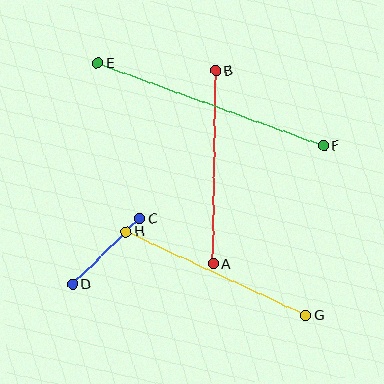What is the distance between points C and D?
The distance is approximately 94 pixels.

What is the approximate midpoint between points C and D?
The midpoint is at approximately (106, 252) pixels.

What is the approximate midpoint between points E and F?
The midpoint is at approximately (211, 104) pixels.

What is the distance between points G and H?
The distance is approximately 198 pixels.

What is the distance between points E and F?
The distance is approximately 240 pixels.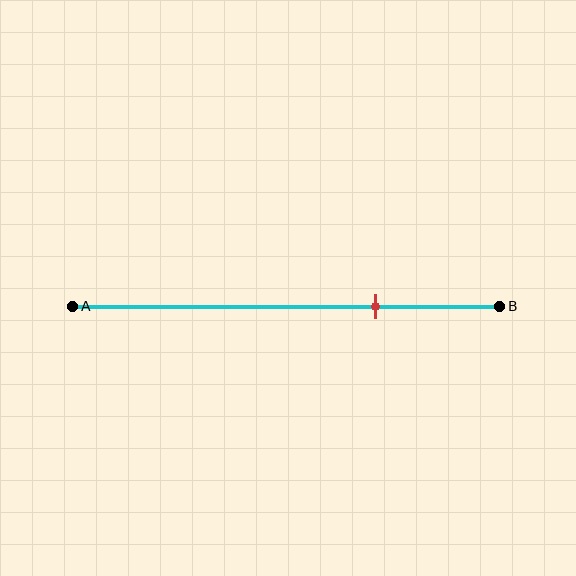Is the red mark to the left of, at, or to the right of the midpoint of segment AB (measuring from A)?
The red mark is to the right of the midpoint of segment AB.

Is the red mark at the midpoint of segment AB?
No, the mark is at about 70% from A, not at the 50% midpoint.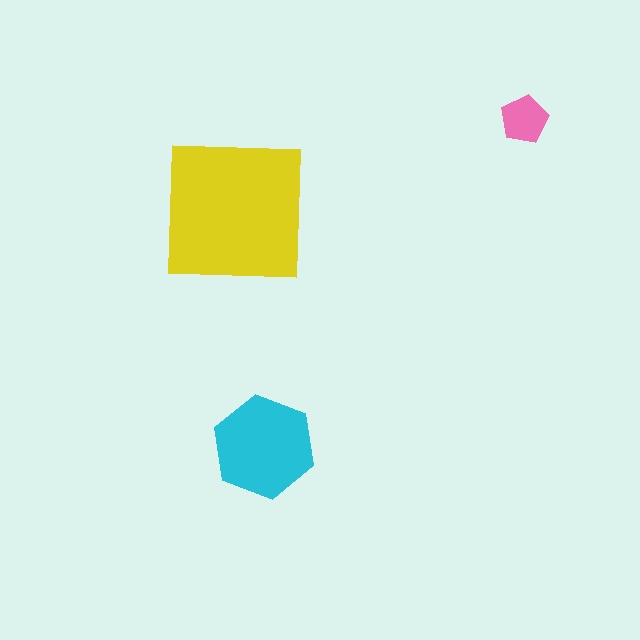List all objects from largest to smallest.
The yellow square, the cyan hexagon, the pink pentagon.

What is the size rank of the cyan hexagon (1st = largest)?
2nd.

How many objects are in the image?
There are 3 objects in the image.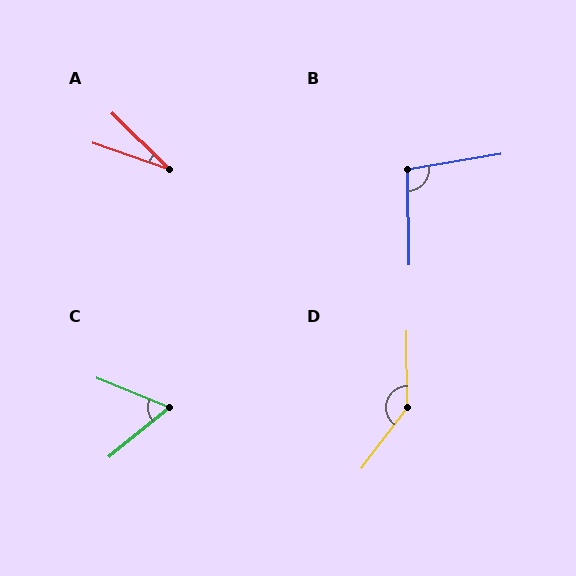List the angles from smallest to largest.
A (26°), C (61°), B (99°), D (142°).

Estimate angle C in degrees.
Approximately 61 degrees.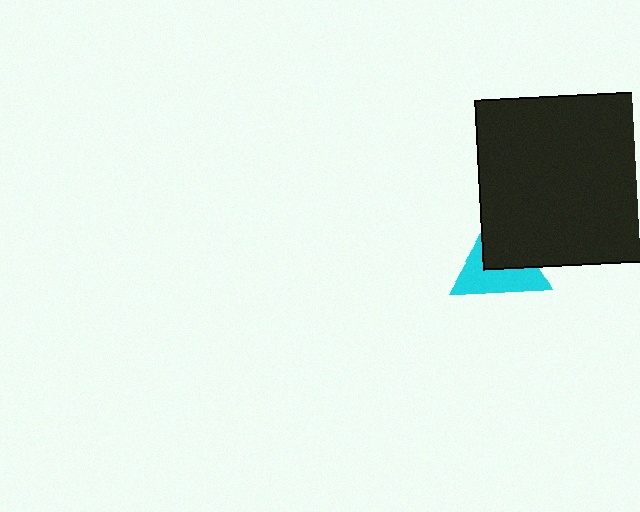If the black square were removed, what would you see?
You would see the complete cyan triangle.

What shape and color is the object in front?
The object in front is a black square.